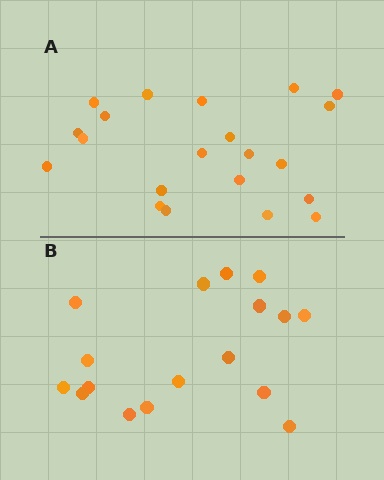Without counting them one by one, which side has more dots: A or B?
Region A (the top region) has more dots.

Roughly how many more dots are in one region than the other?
Region A has about 4 more dots than region B.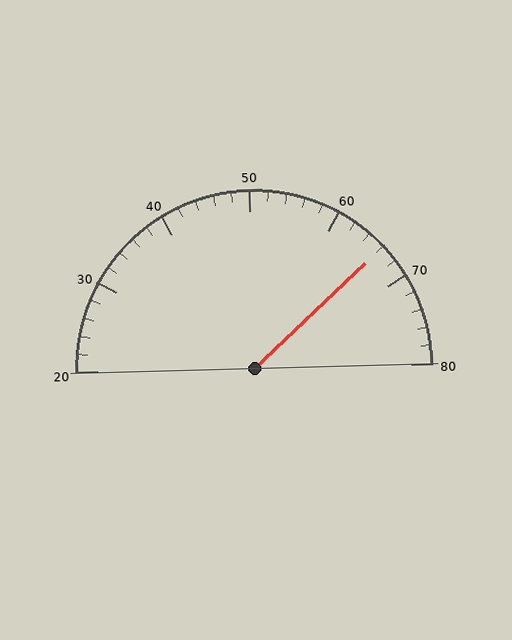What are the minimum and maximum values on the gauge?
The gauge ranges from 20 to 80.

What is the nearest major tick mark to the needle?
The nearest major tick mark is 70.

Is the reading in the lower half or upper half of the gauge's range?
The reading is in the upper half of the range (20 to 80).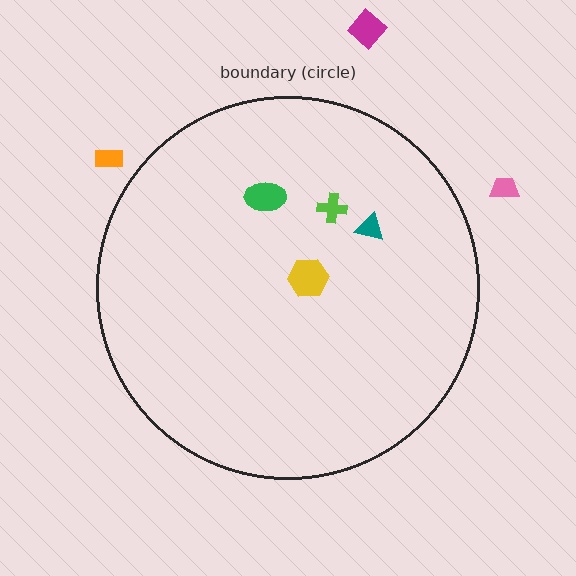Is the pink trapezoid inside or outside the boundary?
Outside.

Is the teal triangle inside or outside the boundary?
Inside.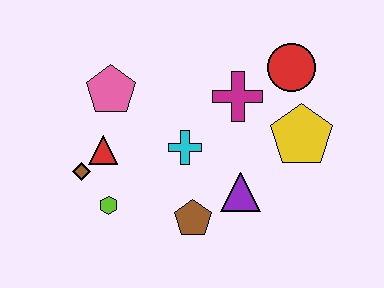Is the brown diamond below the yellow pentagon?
Yes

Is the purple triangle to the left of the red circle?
Yes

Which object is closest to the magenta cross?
The red circle is closest to the magenta cross.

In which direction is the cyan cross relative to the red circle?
The cyan cross is to the left of the red circle.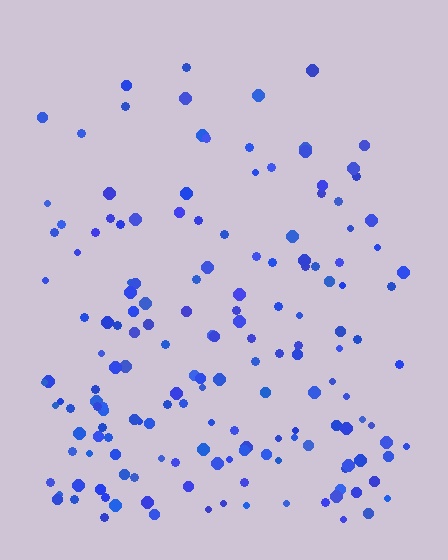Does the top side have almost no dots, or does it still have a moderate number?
Still a moderate number, just noticeably fewer than the bottom.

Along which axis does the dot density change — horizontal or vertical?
Vertical.